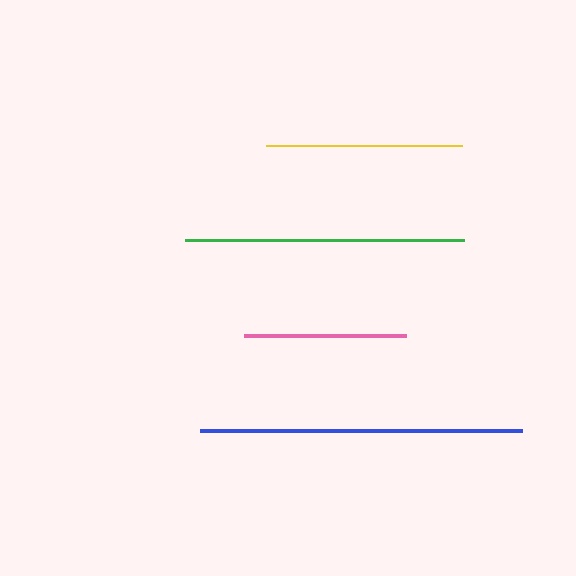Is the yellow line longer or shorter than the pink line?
The yellow line is longer than the pink line.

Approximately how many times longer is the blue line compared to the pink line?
The blue line is approximately 2.0 times the length of the pink line.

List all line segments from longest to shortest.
From longest to shortest: blue, green, yellow, pink.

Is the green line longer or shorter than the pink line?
The green line is longer than the pink line.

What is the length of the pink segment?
The pink segment is approximately 162 pixels long.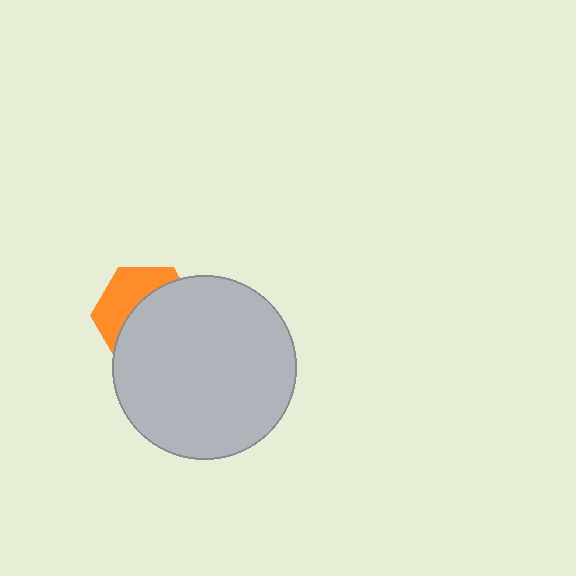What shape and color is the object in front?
The object in front is a light gray circle.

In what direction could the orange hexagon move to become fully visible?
The orange hexagon could move toward the upper-left. That would shift it out from behind the light gray circle entirely.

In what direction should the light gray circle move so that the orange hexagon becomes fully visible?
The light gray circle should move toward the lower-right. That is the shortest direction to clear the overlap and leave the orange hexagon fully visible.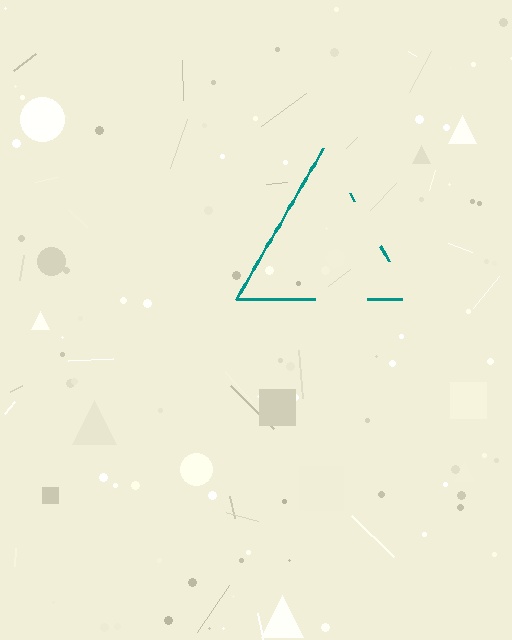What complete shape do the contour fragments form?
The contour fragments form a triangle.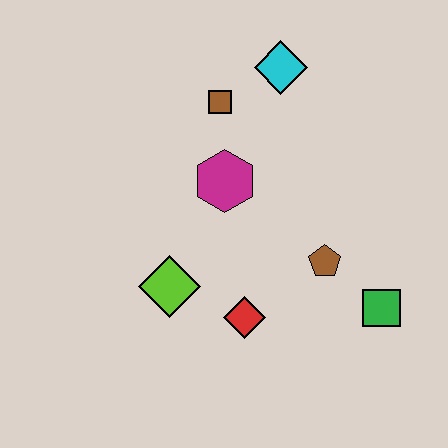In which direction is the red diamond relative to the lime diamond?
The red diamond is to the right of the lime diamond.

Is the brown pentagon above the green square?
Yes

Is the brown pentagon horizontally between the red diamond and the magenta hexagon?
No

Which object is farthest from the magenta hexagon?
The green square is farthest from the magenta hexagon.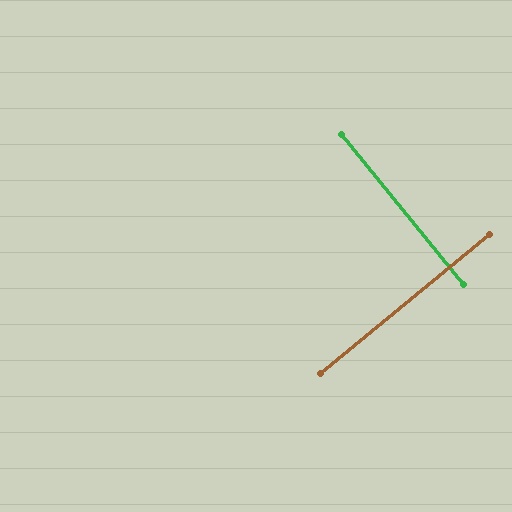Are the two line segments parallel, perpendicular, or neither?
Perpendicular — they meet at approximately 90°.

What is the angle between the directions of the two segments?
Approximately 90 degrees.